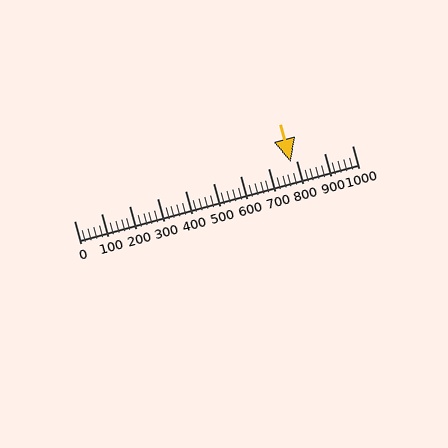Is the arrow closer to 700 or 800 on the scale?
The arrow is closer to 800.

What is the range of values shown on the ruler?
The ruler shows values from 0 to 1000.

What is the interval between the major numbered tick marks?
The major tick marks are spaced 100 units apart.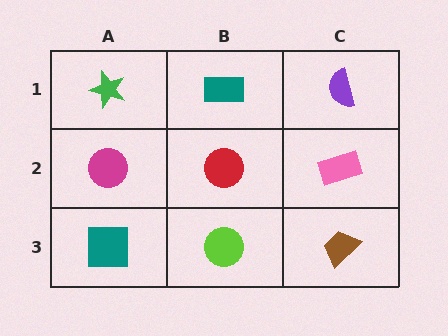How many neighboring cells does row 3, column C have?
2.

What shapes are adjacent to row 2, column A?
A green star (row 1, column A), a teal square (row 3, column A), a red circle (row 2, column B).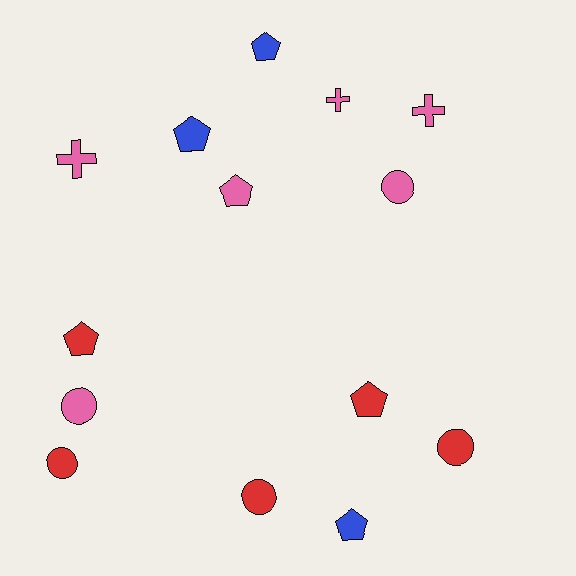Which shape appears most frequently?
Pentagon, with 6 objects.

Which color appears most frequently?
Pink, with 6 objects.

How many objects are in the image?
There are 14 objects.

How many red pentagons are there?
There are 2 red pentagons.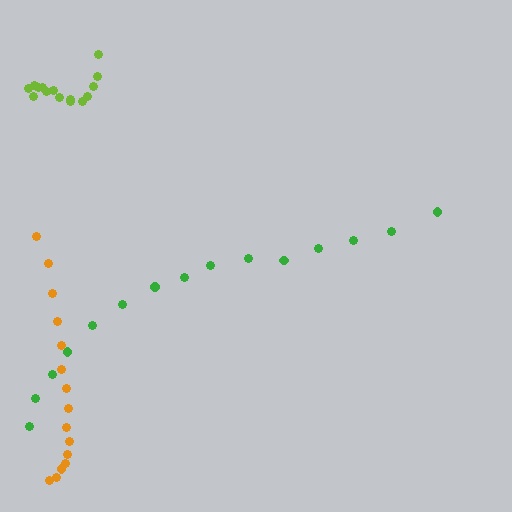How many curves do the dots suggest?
There are 3 distinct paths.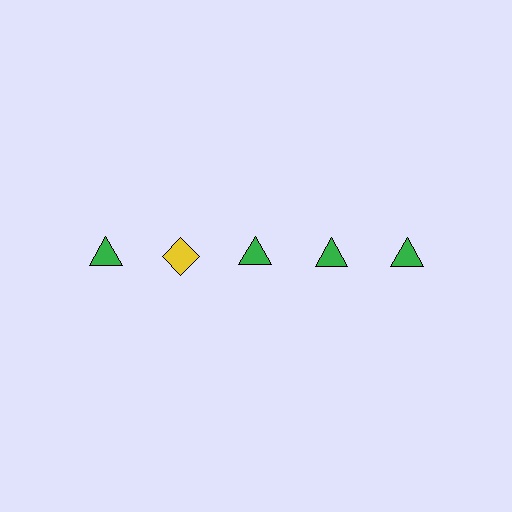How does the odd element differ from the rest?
It differs in both color (yellow instead of green) and shape (diamond instead of triangle).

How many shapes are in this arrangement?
There are 5 shapes arranged in a grid pattern.